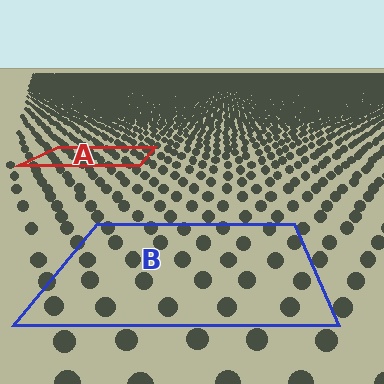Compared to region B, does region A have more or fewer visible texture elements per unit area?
Region A has more texture elements per unit area — they are packed more densely because it is farther away.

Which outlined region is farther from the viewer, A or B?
Region A is farther from the viewer — the texture elements inside it appear smaller and more densely packed.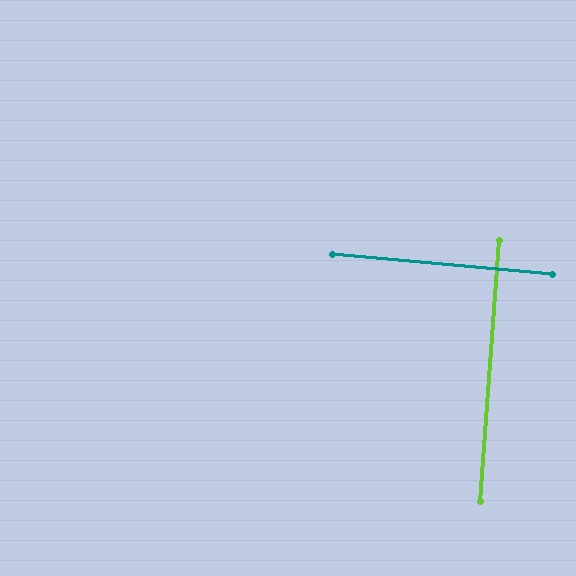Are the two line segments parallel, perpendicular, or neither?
Perpendicular — they meet at approximately 89°.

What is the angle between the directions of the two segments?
Approximately 89 degrees.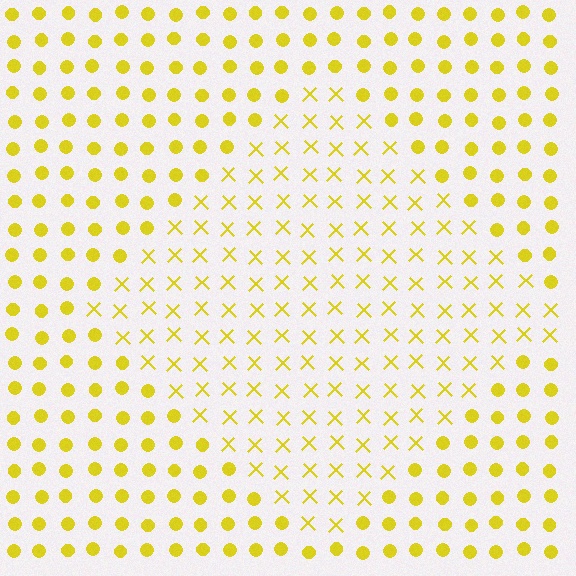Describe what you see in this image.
The image is filled with small yellow elements arranged in a uniform grid. A diamond-shaped region contains X marks, while the surrounding area contains circles. The boundary is defined purely by the change in element shape.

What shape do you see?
I see a diamond.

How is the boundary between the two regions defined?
The boundary is defined by a change in element shape: X marks inside vs. circles outside. All elements share the same color and spacing.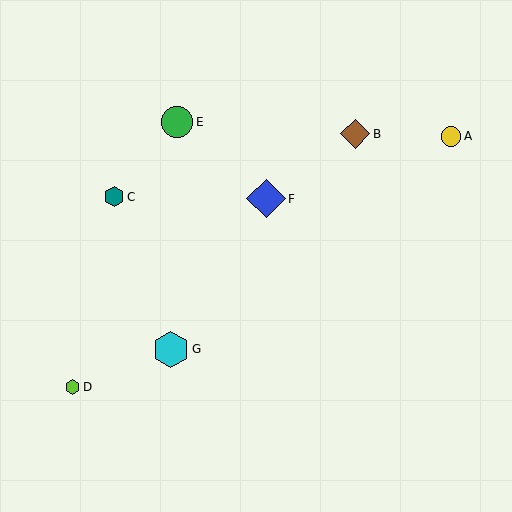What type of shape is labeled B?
Shape B is a brown diamond.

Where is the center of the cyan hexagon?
The center of the cyan hexagon is at (171, 349).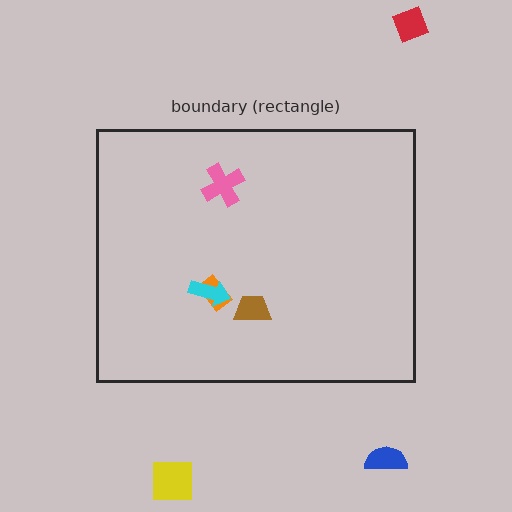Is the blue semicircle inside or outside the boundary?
Outside.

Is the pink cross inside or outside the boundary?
Inside.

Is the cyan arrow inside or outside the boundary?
Inside.